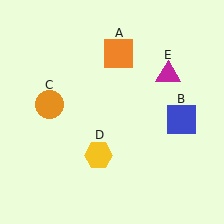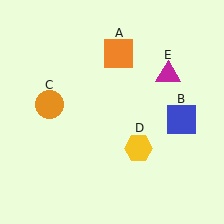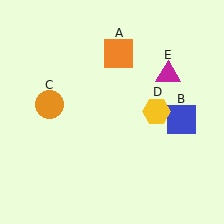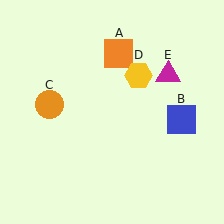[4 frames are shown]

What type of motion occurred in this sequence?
The yellow hexagon (object D) rotated counterclockwise around the center of the scene.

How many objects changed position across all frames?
1 object changed position: yellow hexagon (object D).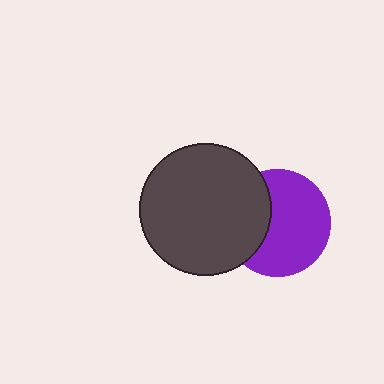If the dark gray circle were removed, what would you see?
You would see the complete purple circle.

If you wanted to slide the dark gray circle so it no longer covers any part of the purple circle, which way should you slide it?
Slide it left — that is the most direct way to separate the two shapes.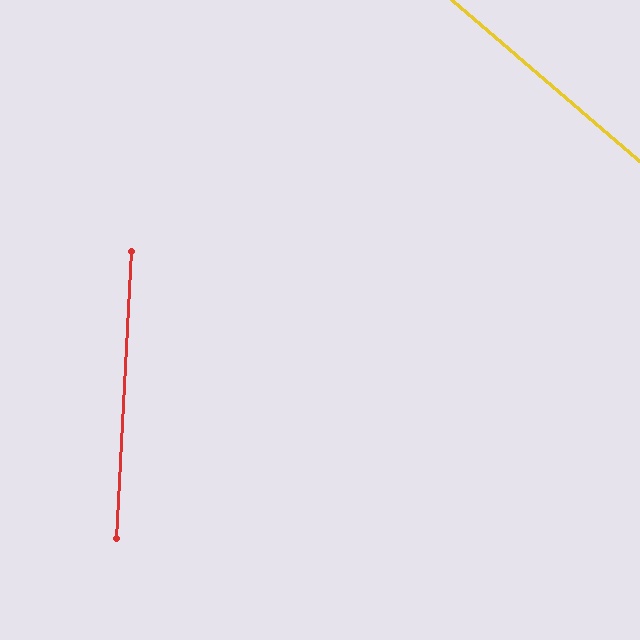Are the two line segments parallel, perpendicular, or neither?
Neither parallel nor perpendicular — they differ by about 52°.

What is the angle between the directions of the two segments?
Approximately 52 degrees.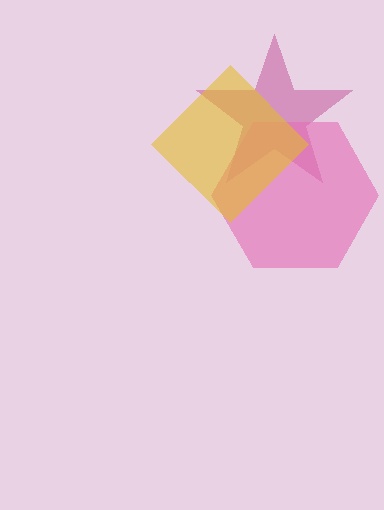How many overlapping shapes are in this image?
There are 3 overlapping shapes in the image.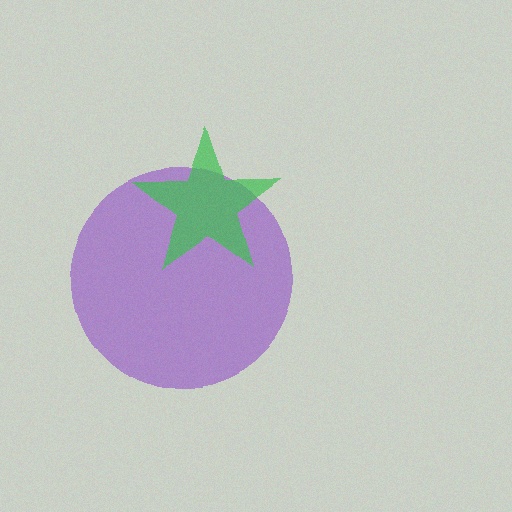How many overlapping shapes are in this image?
There are 2 overlapping shapes in the image.